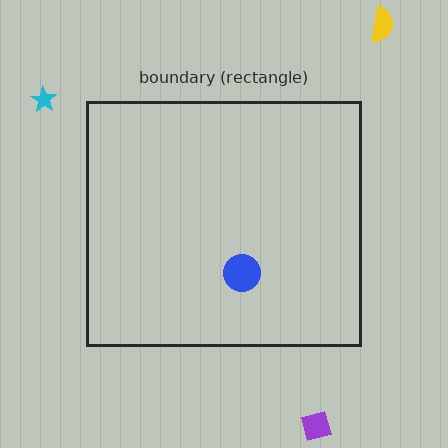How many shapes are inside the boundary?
1 inside, 3 outside.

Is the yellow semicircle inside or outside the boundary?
Outside.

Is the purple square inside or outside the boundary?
Outside.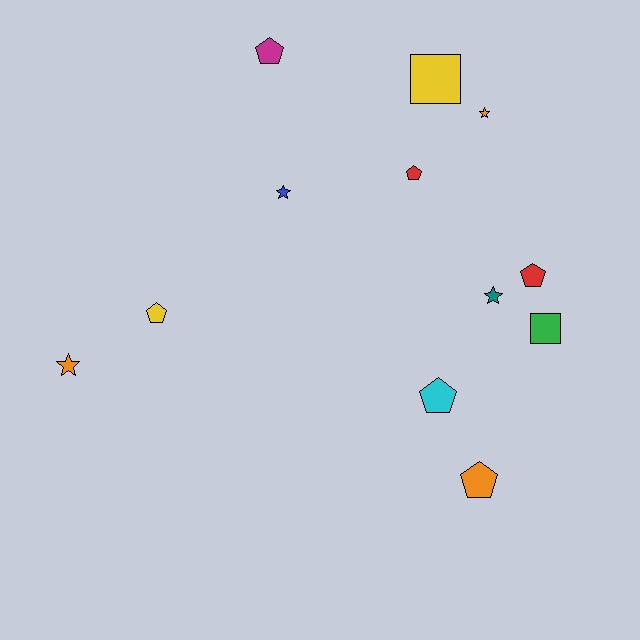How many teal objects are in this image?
There is 1 teal object.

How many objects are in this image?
There are 12 objects.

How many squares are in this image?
There are 2 squares.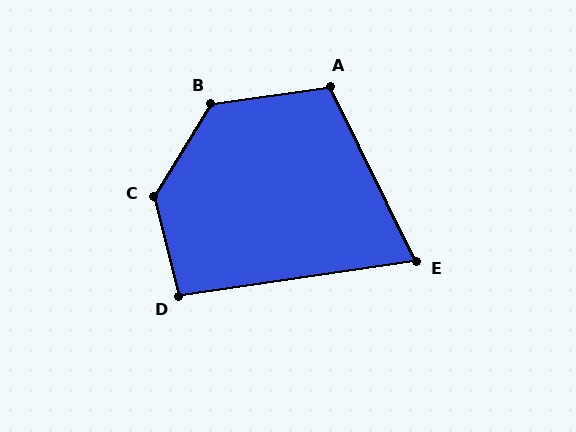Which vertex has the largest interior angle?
C, at approximately 134 degrees.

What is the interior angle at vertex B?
Approximately 130 degrees (obtuse).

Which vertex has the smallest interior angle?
E, at approximately 72 degrees.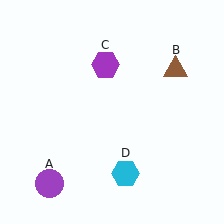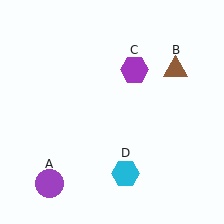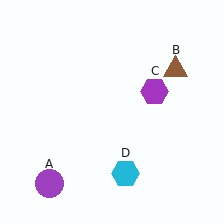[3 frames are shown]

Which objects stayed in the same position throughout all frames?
Purple circle (object A) and brown triangle (object B) and cyan hexagon (object D) remained stationary.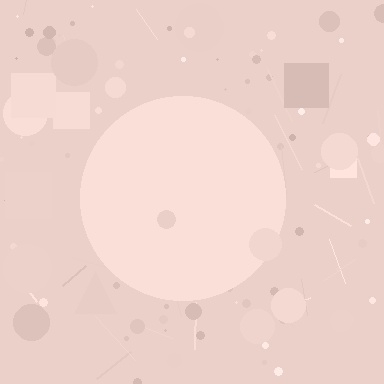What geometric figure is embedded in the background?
A circle is embedded in the background.